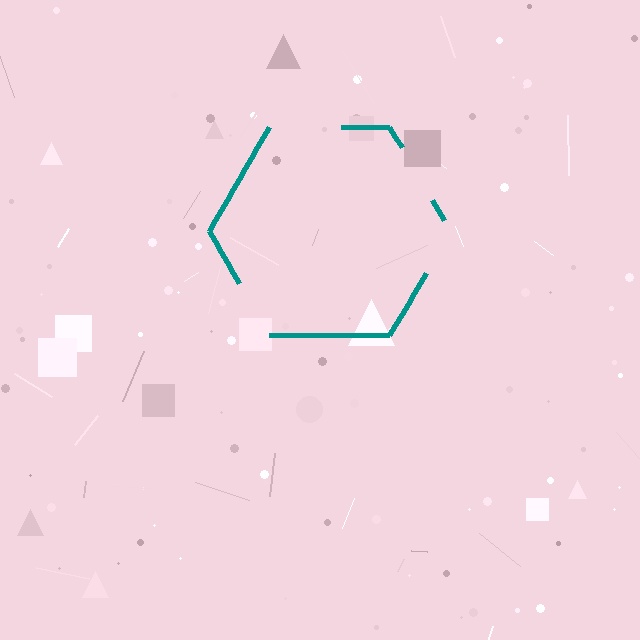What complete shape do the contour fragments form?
The contour fragments form a hexagon.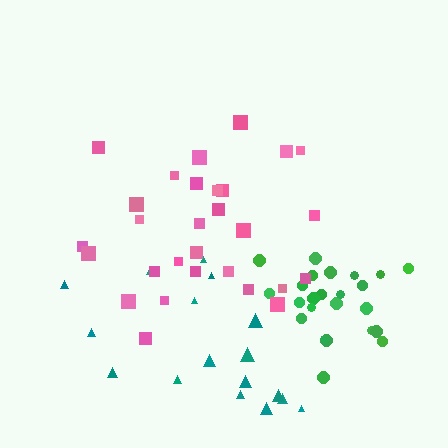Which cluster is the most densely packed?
Green.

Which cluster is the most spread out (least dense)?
Teal.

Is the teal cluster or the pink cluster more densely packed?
Pink.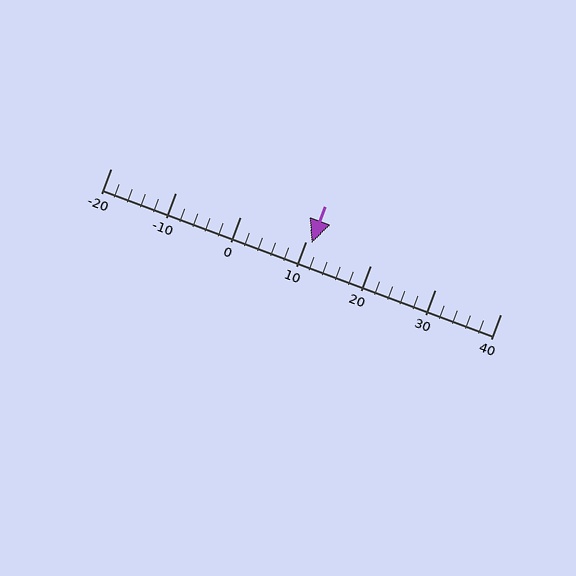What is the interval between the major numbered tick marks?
The major tick marks are spaced 10 units apart.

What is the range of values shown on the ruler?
The ruler shows values from -20 to 40.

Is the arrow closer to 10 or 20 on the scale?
The arrow is closer to 10.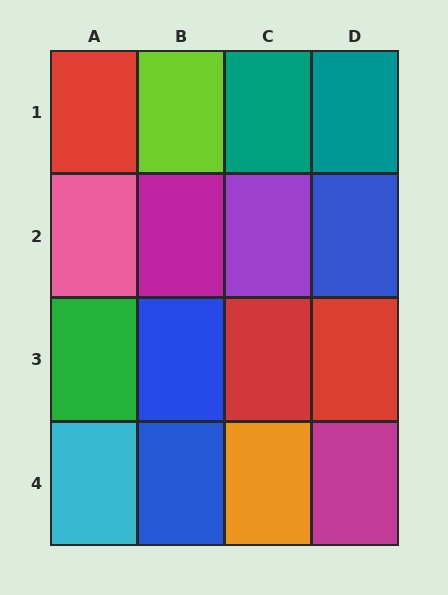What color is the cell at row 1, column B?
Lime.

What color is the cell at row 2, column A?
Pink.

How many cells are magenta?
2 cells are magenta.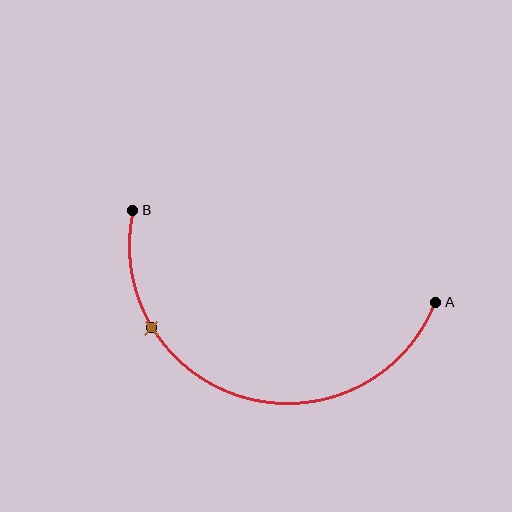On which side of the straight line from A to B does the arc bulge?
The arc bulges below the straight line connecting A and B.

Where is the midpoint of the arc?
The arc midpoint is the point on the curve farthest from the straight line joining A and B. It sits below that line.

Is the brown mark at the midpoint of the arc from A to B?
No. The brown mark lies on the arc but is closer to endpoint B. The arc midpoint would be at the point on the curve equidistant along the arc from both A and B.